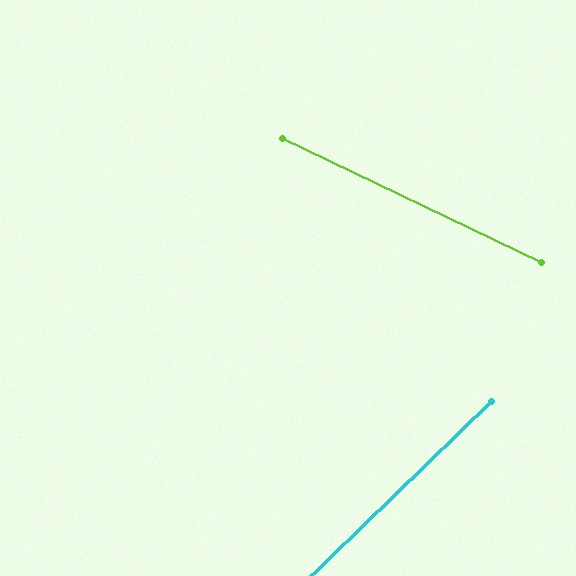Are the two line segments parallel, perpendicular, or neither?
Neither parallel nor perpendicular — they differ by about 70°.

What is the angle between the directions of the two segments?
Approximately 70 degrees.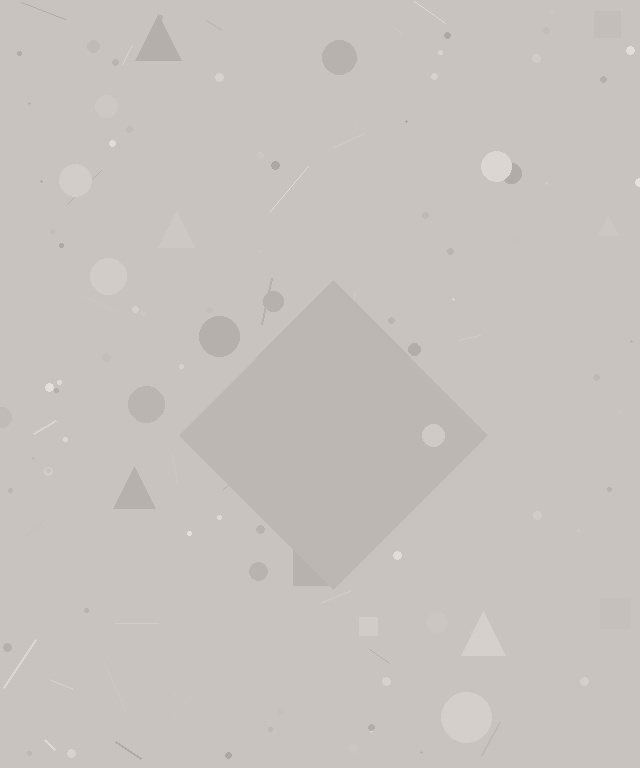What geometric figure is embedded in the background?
A diamond is embedded in the background.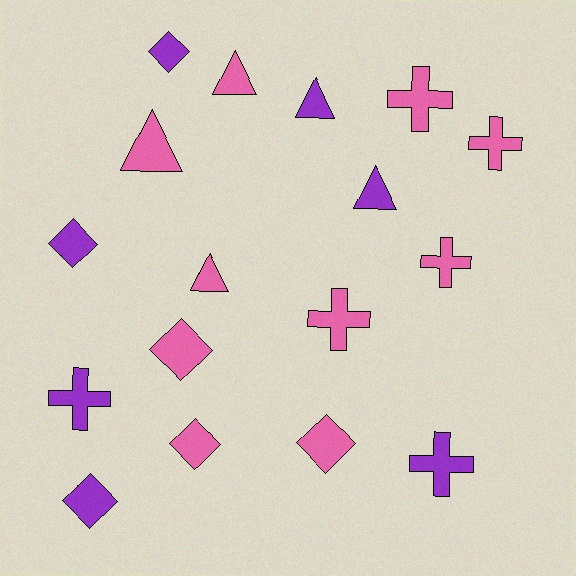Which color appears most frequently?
Pink, with 10 objects.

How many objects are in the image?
There are 17 objects.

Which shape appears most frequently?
Diamond, with 6 objects.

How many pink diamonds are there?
There are 3 pink diamonds.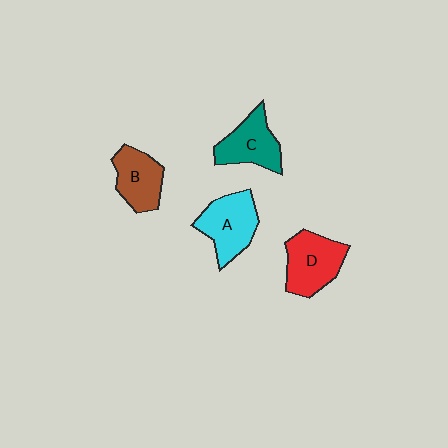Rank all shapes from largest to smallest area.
From largest to smallest: A (cyan), D (red), C (teal), B (brown).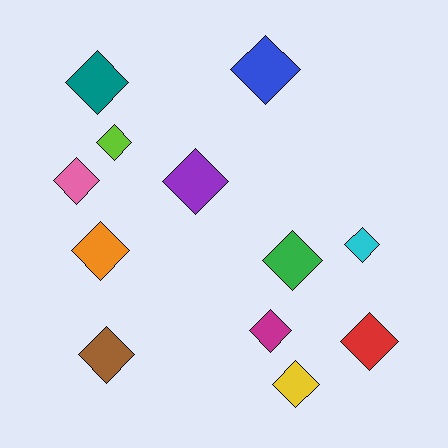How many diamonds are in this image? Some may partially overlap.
There are 12 diamonds.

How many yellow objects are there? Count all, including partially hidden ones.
There is 1 yellow object.